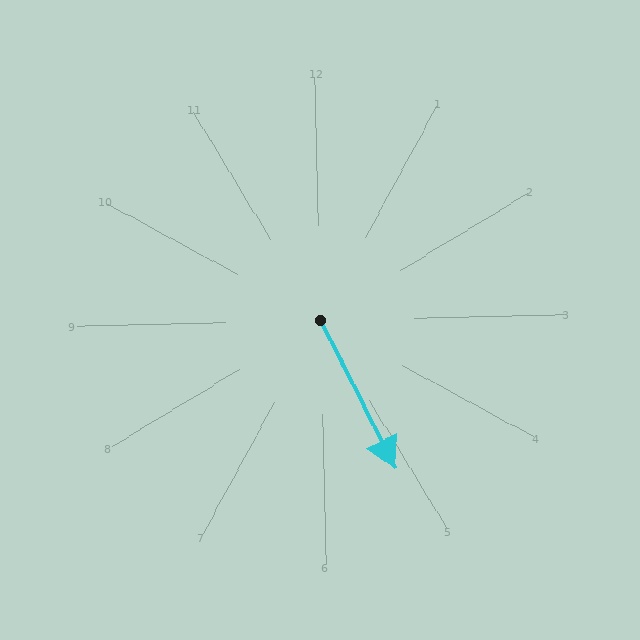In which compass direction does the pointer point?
Southeast.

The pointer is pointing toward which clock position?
Roughly 5 o'clock.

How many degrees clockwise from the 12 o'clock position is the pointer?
Approximately 154 degrees.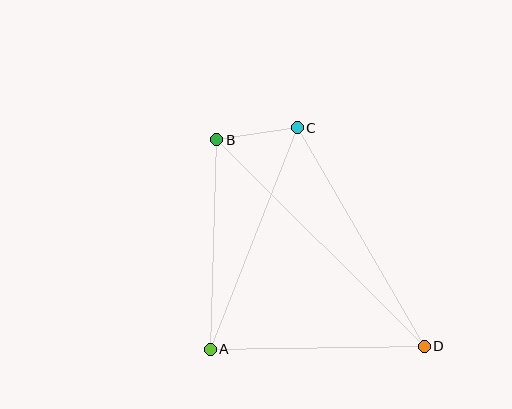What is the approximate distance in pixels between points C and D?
The distance between C and D is approximately 253 pixels.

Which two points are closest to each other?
Points B and C are closest to each other.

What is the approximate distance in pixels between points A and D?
The distance between A and D is approximately 214 pixels.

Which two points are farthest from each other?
Points B and D are farthest from each other.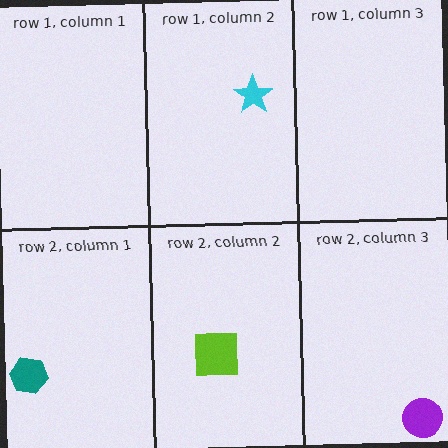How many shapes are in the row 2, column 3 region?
1.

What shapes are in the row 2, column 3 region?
The purple circle.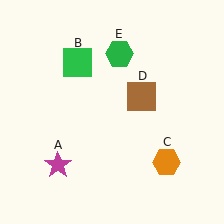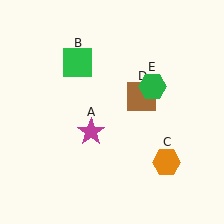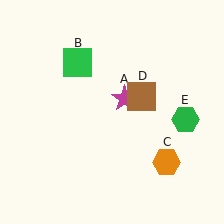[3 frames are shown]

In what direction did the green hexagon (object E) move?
The green hexagon (object E) moved down and to the right.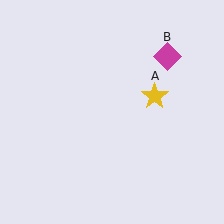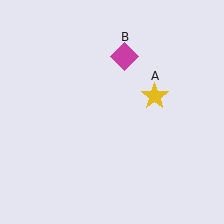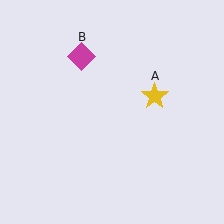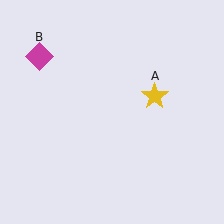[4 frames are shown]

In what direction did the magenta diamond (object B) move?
The magenta diamond (object B) moved left.